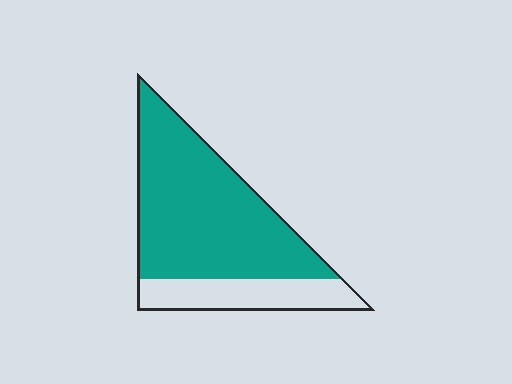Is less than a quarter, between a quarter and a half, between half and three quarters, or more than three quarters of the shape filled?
Between half and three quarters.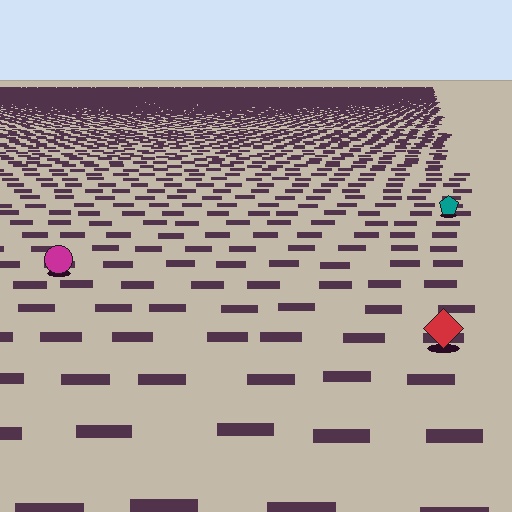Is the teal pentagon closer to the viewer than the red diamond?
No. The red diamond is closer — you can tell from the texture gradient: the ground texture is coarser near it.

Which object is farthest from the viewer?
The teal pentagon is farthest from the viewer. It appears smaller and the ground texture around it is denser.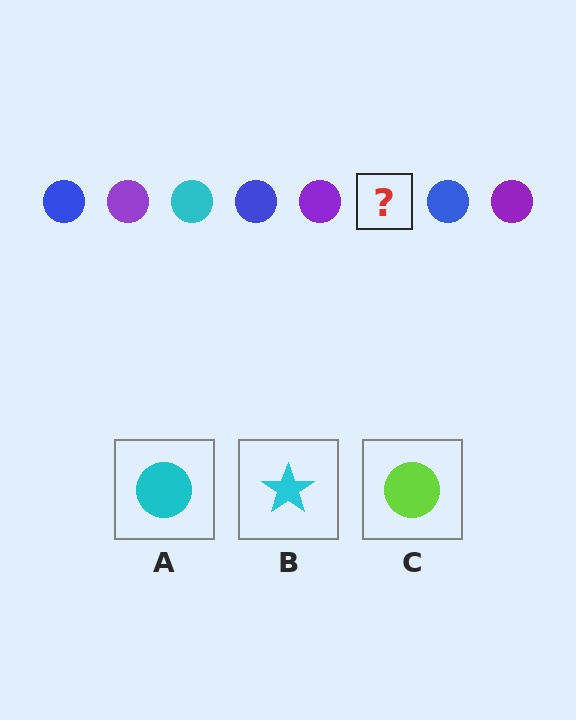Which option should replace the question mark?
Option A.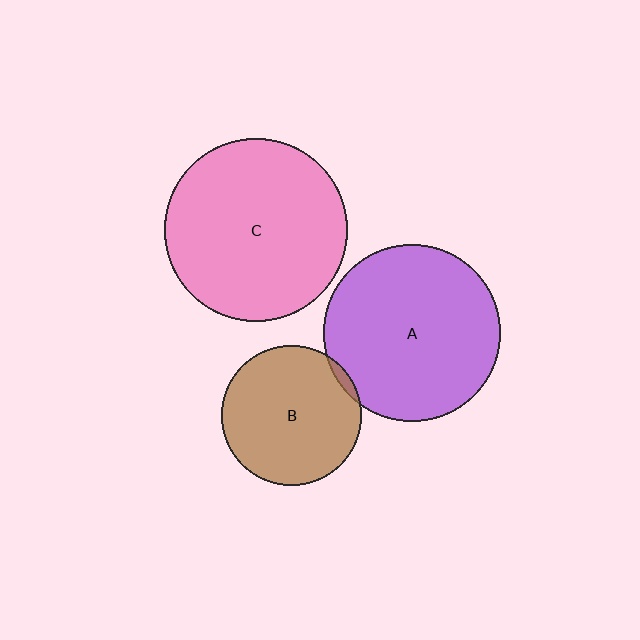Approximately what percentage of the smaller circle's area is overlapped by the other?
Approximately 5%.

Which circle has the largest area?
Circle C (pink).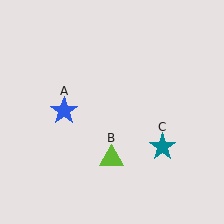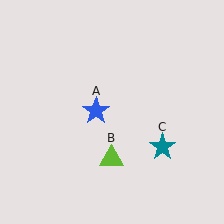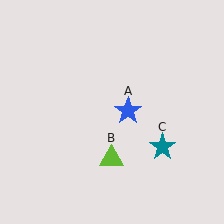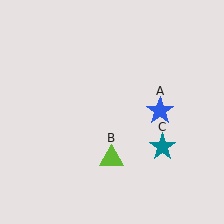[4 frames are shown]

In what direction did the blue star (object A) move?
The blue star (object A) moved right.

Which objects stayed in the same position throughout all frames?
Lime triangle (object B) and teal star (object C) remained stationary.